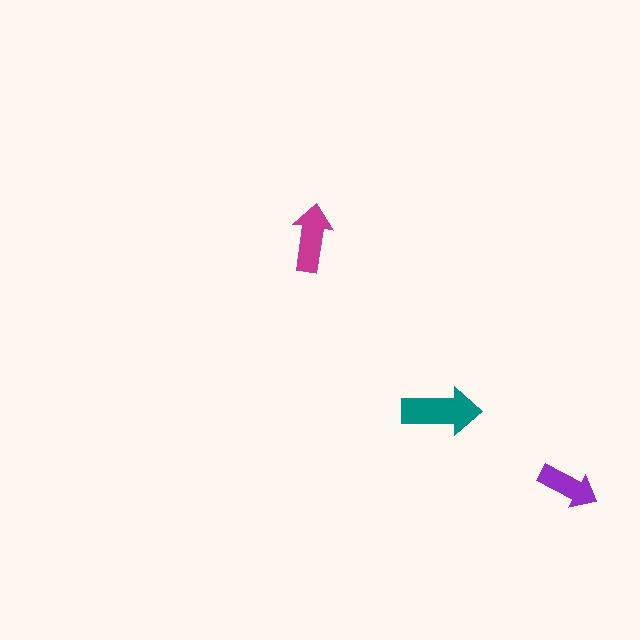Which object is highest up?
The magenta arrow is topmost.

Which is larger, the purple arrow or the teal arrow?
The teal one.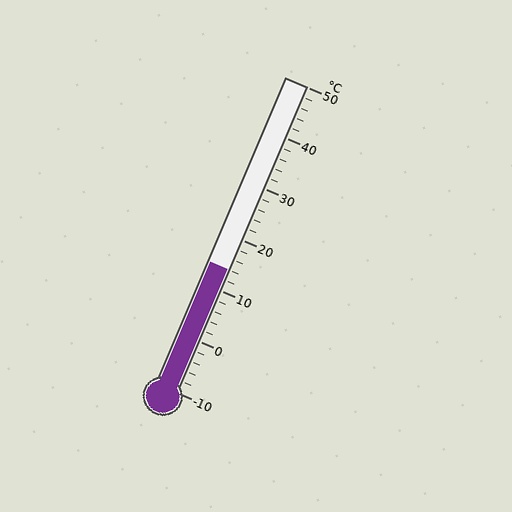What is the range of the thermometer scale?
The thermometer scale ranges from -10°C to 50°C.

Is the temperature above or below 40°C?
The temperature is below 40°C.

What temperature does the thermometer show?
The thermometer shows approximately 14°C.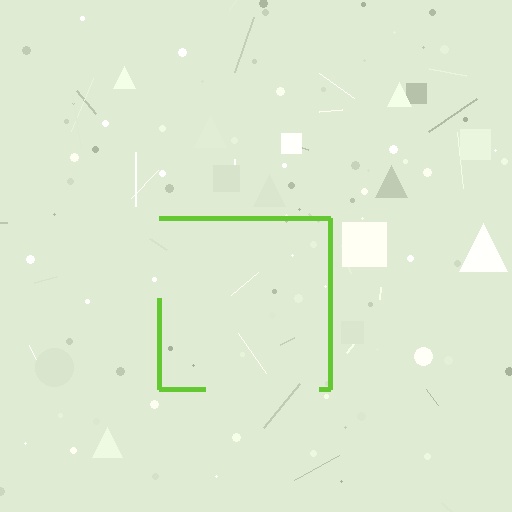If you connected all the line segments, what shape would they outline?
They would outline a square.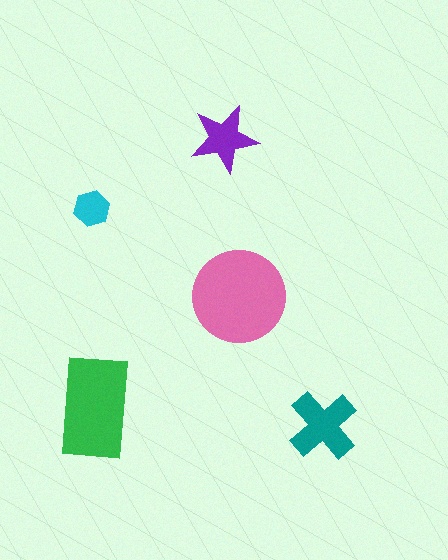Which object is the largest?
The pink circle.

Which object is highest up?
The purple star is topmost.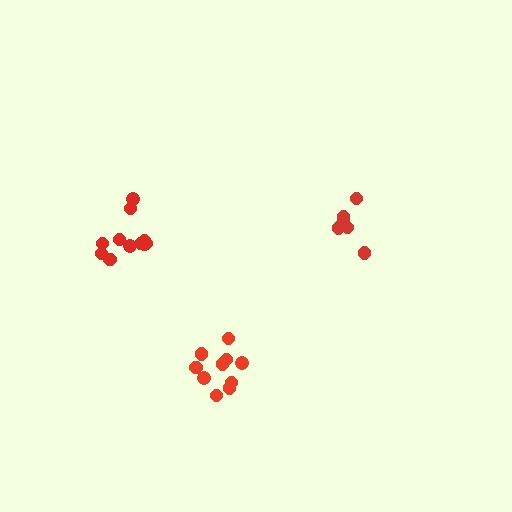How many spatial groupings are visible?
There are 3 spatial groupings.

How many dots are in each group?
Group 1: 10 dots, Group 2: 11 dots, Group 3: 6 dots (27 total).